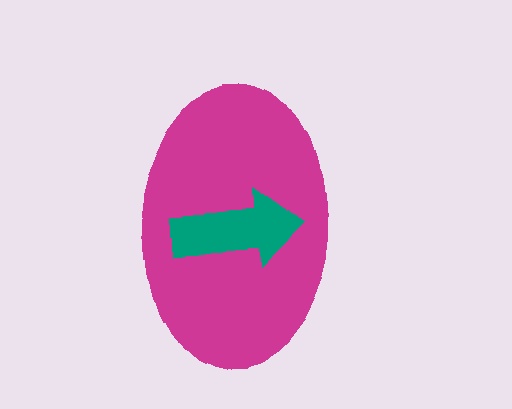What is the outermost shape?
The magenta ellipse.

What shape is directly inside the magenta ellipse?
The teal arrow.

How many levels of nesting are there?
2.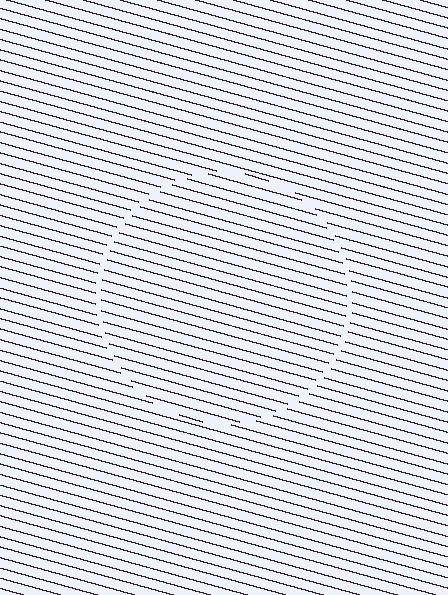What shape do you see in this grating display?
An illusory circle. The interior of the shape contains the same grating, shifted by half a period — the contour is defined by the phase discontinuity where line-ends from the inner and outer gratings abut.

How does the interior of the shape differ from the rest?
The interior of the shape contains the same grating, shifted by half a period — the contour is defined by the phase discontinuity where line-ends from the inner and outer gratings abut.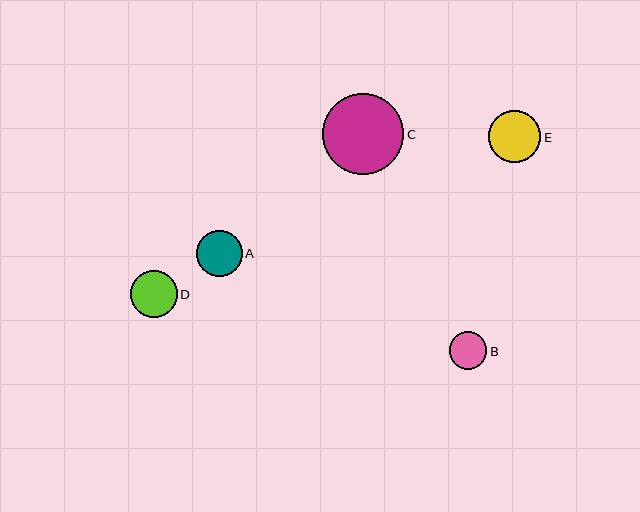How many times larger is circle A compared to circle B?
Circle A is approximately 1.2 times the size of circle B.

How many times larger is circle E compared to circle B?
Circle E is approximately 1.4 times the size of circle B.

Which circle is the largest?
Circle C is the largest with a size of approximately 81 pixels.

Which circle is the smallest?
Circle B is the smallest with a size of approximately 38 pixels.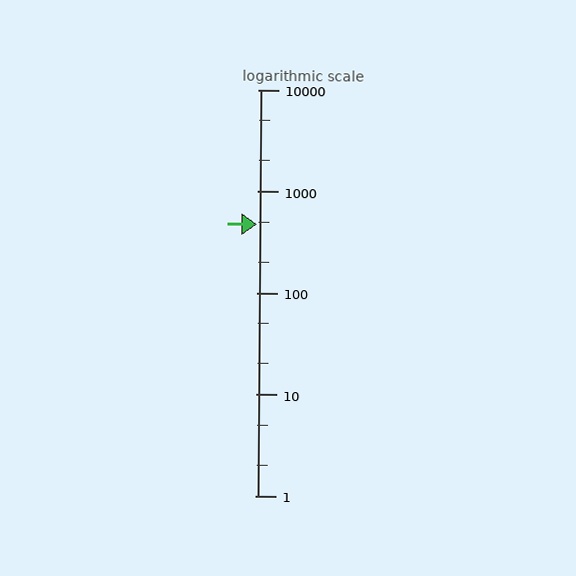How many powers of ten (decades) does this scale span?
The scale spans 4 decades, from 1 to 10000.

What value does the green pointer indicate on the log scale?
The pointer indicates approximately 470.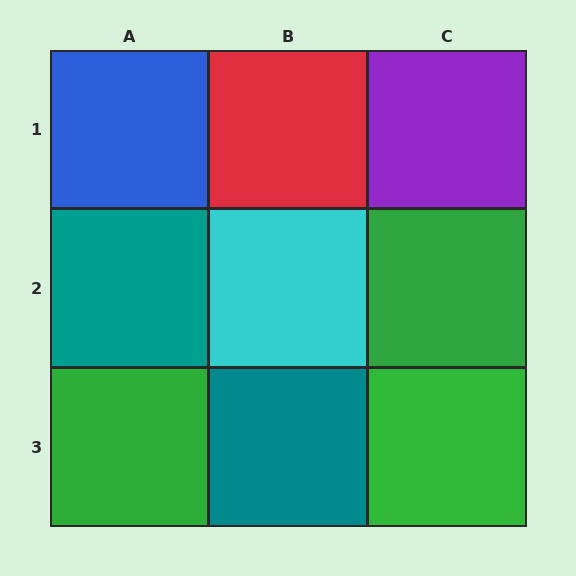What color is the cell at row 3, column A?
Green.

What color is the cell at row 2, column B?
Cyan.